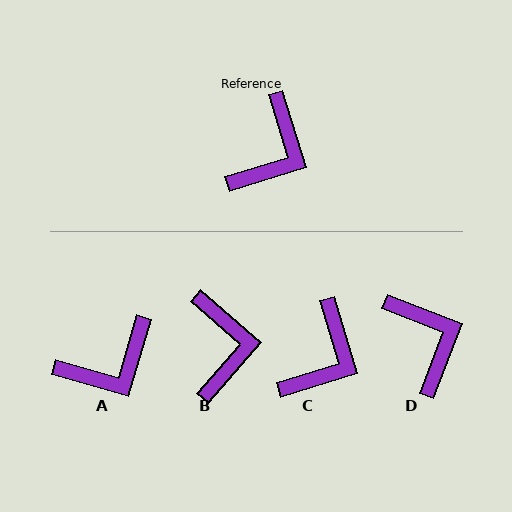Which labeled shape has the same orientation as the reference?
C.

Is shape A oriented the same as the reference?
No, it is off by about 33 degrees.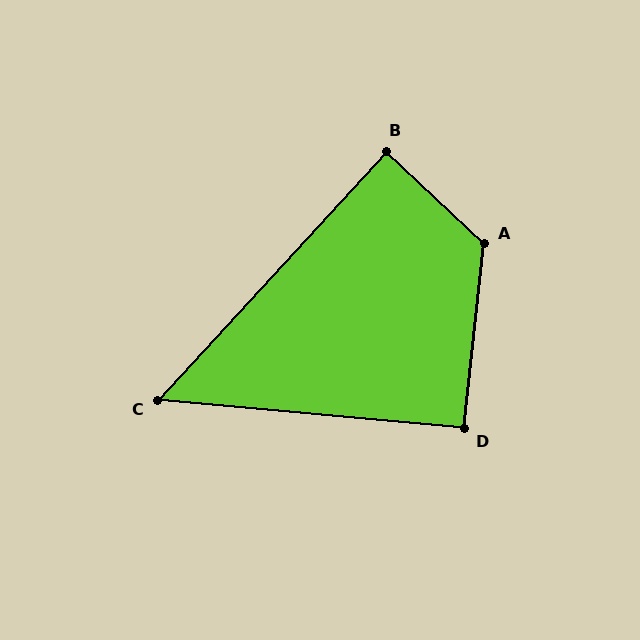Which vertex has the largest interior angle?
A, at approximately 127 degrees.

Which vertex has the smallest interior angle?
C, at approximately 53 degrees.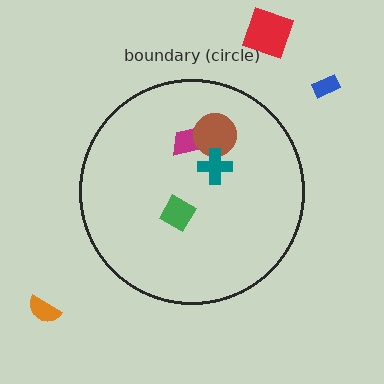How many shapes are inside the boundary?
4 inside, 3 outside.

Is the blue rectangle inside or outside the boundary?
Outside.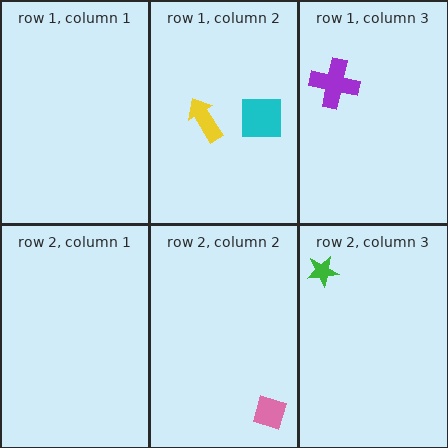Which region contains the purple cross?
The row 1, column 3 region.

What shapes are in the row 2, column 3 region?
The green star.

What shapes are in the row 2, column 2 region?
The pink diamond.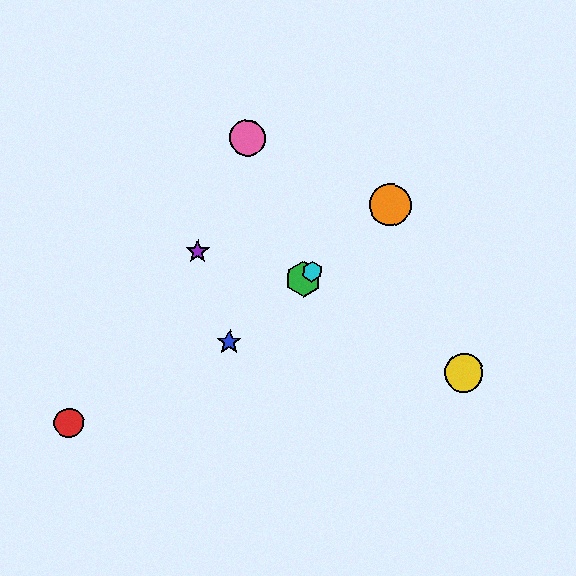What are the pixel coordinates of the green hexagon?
The green hexagon is at (304, 279).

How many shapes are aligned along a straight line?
4 shapes (the blue star, the green hexagon, the orange circle, the cyan hexagon) are aligned along a straight line.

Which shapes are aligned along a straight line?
The blue star, the green hexagon, the orange circle, the cyan hexagon are aligned along a straight line.